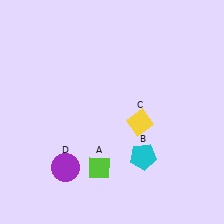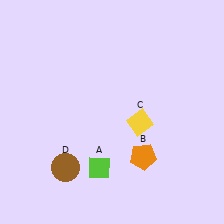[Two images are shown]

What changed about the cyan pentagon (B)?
In Image 1, B is cyan. In Image 2, it changed to orange.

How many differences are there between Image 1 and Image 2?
There are 2 differences between the two images.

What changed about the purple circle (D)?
In Image 1, D is purple. In Image 2, it changed to brown.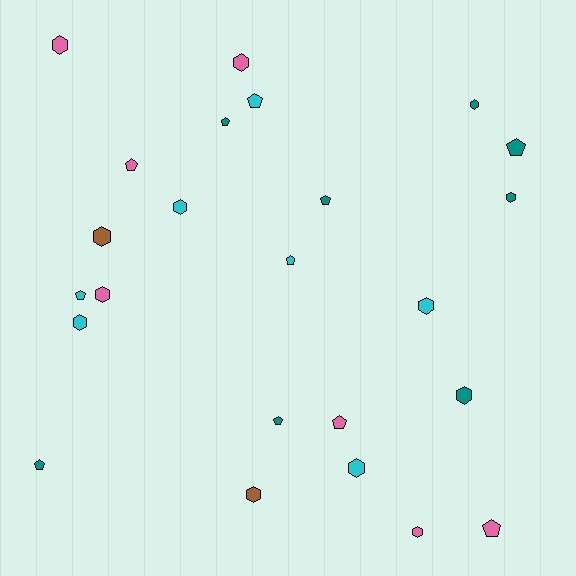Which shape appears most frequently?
Hexagon, with 13 objects.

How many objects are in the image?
There are 24 objects.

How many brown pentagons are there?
There are no brown pentagons.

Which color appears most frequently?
Teal, with 8 objects.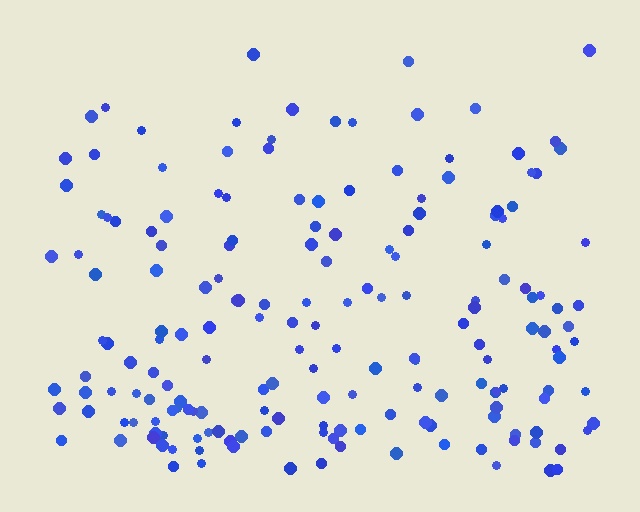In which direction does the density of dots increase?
From top to bottom, with the bottom side densest.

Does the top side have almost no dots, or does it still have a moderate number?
Still a moderate number, just noticeably fewer than the bottom.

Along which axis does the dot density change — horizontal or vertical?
Vertical.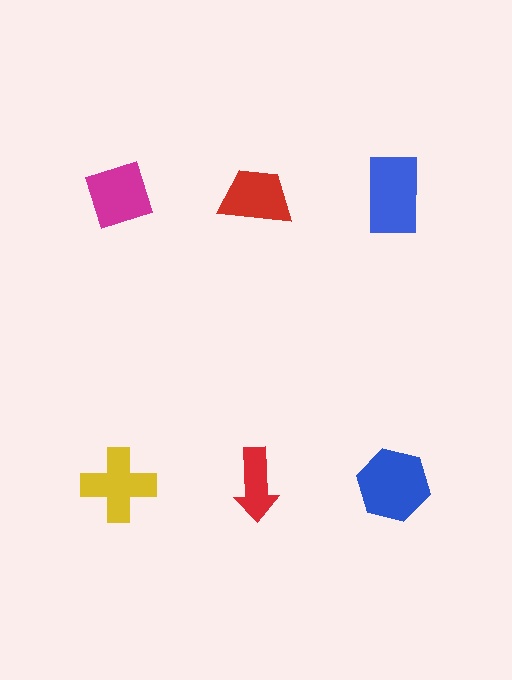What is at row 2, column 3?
A blue hexagon.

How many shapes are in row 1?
3 shapes.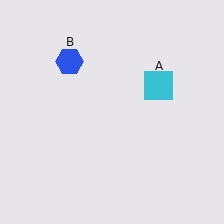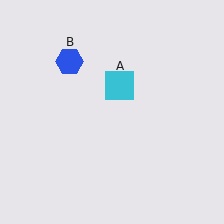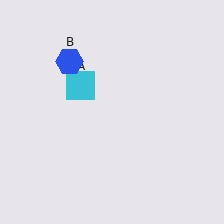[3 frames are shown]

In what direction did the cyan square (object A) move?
The cyan square (object A) moved left.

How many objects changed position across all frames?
1 object changed position: cyan square (object A).